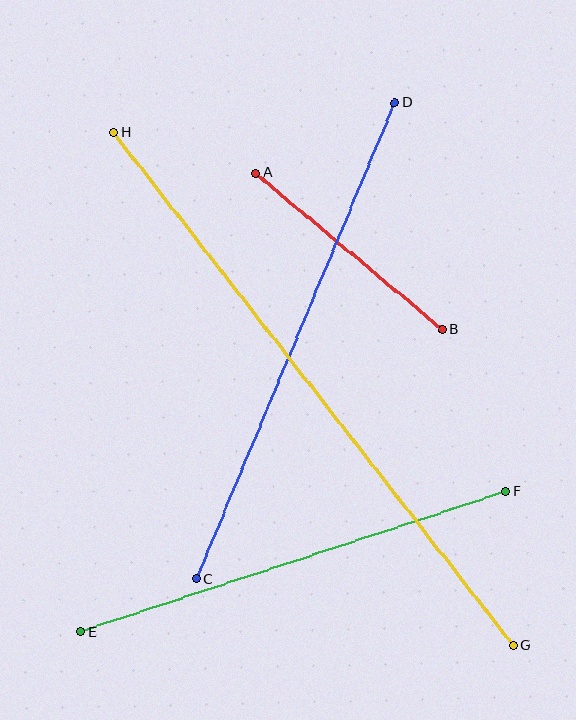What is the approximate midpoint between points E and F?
The midpoint is at approximately (293, 561) pixels.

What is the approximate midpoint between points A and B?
The midpoint is at approximately (349, 251) pixels.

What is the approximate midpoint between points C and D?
The midpoint is at approximately (296, 341) pixels.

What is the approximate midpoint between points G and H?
The midpoint is at approximately (313, 389) pixels.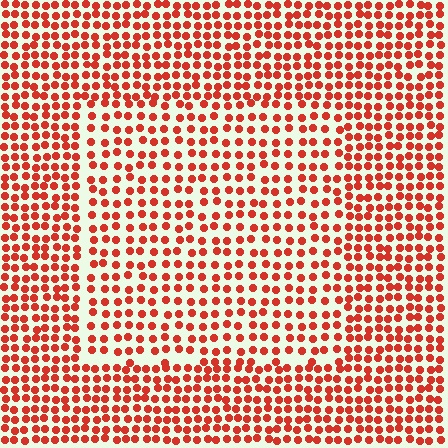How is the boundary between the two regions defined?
The boundary is defined by a change in element density (approximately 1.5x ratio). All elements are the same color, size, and shape.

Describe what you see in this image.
The image contains small red elements arranged at two different densities. A rectangle-shaped region is visible where the elements are less densely packed than the surrounding area.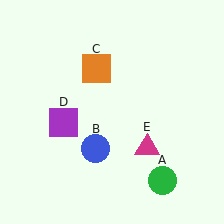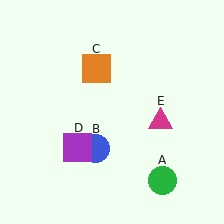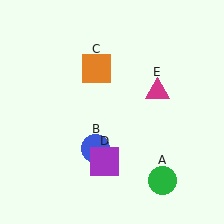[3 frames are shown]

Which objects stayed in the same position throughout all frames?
Green circle (object A) and blue circle (object B) and orange square (object C) remained stationary.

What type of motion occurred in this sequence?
The purple square (object D), magenta triangle (object E) rotated counterclockwise around the center of the scene.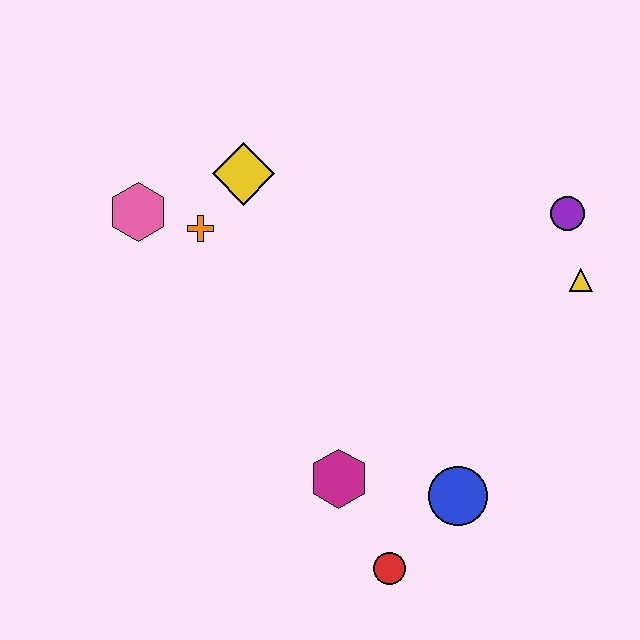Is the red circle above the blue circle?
No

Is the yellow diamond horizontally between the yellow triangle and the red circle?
No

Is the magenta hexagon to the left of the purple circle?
Yes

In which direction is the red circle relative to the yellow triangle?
The red circle is below the yellow triangle.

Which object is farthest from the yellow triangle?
The pink hexagon is farthest from the yellow triangle.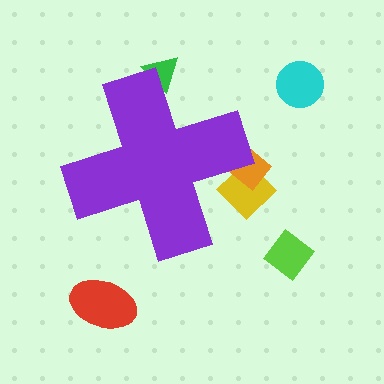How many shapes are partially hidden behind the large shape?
3 shapes are partially hidden.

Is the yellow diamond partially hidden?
Yes, the yellow diamond is partially hidden behind the purple cross.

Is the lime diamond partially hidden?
No, the lime diamond is fully visible.